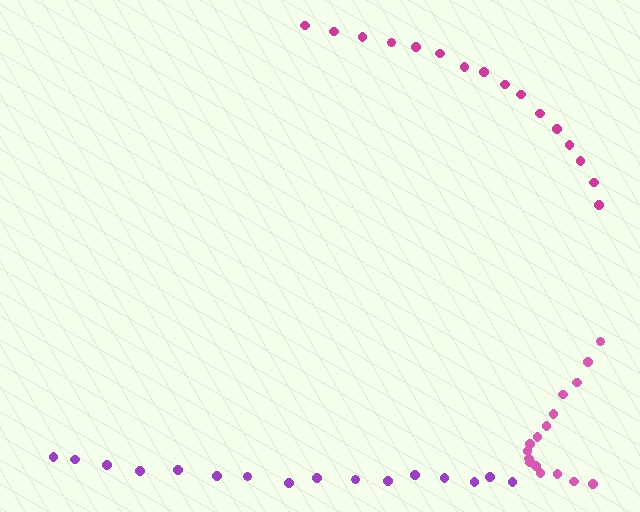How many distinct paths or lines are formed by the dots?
There are 3 distinct paths.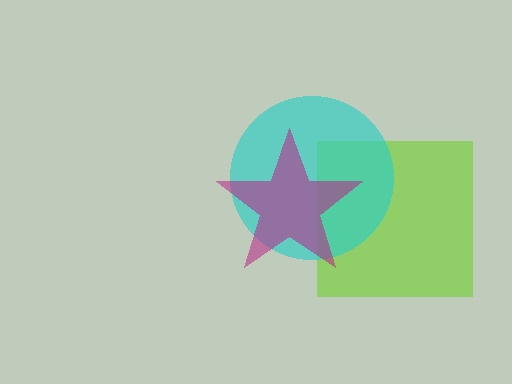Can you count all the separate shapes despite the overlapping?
Yes, there are 3 separate shapes.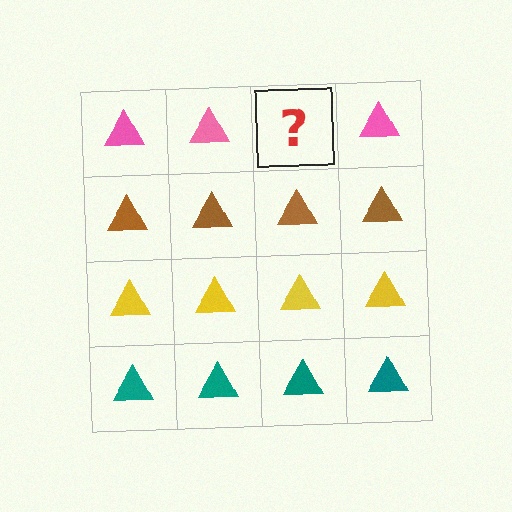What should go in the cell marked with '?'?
The missing cell should contain a pink triangle.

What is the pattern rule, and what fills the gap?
The rule is that each row has a consistent color. The gap should be filled with a pink triangle.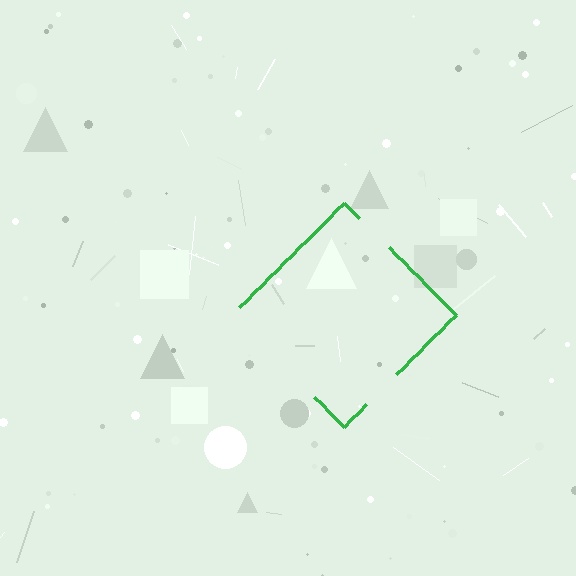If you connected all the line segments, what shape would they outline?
They would outline a diamond.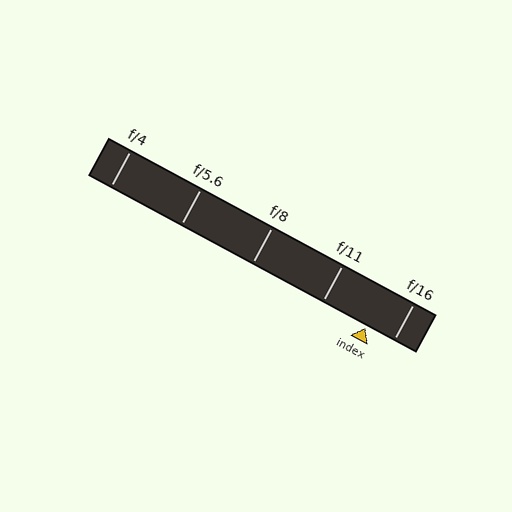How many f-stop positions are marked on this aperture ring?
There are 5 f-stop positions marked.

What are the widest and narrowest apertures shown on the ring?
The widest aperture shown is f/4 and the narrowest is f/16.